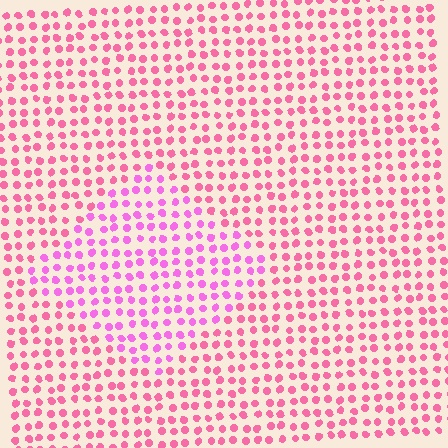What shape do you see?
I see a diamond.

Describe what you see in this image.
The image is filled with small pink elements in a uniform arrangement. A diamond-shaped region is visible where the elements are tinted to a slightly different hue, forming a subtle color boundary.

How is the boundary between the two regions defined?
The boundary is defined purely by a slight shift in hue (about 28 degrees). Spacing, size, and orientation are identical on both sides.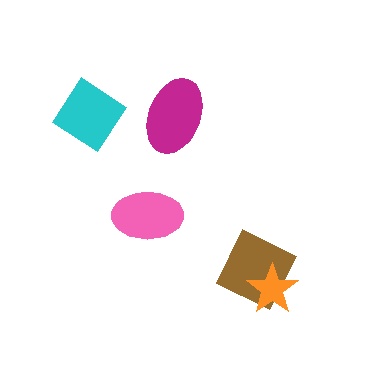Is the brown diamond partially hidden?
Yes, it is partially covered by another shape.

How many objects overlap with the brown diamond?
1 object overlaps with the brown diamond.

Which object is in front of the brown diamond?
The orange star is in front of the brown diamond.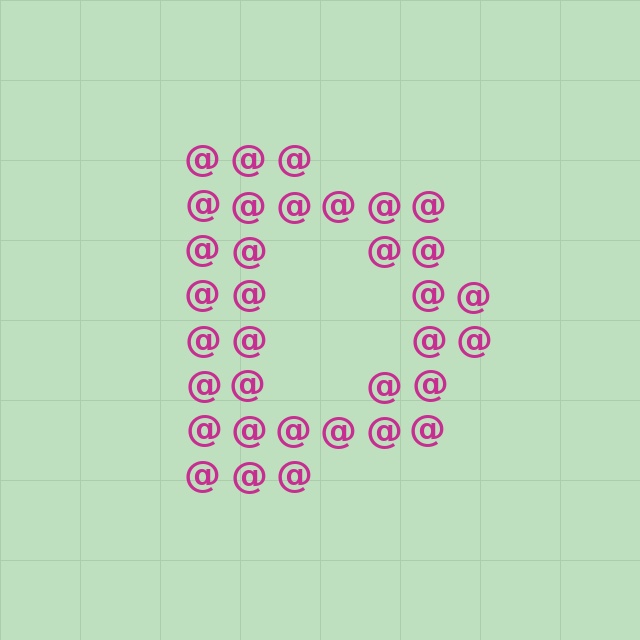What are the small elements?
The small elements are at signs.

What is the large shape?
The large shape is the letter D.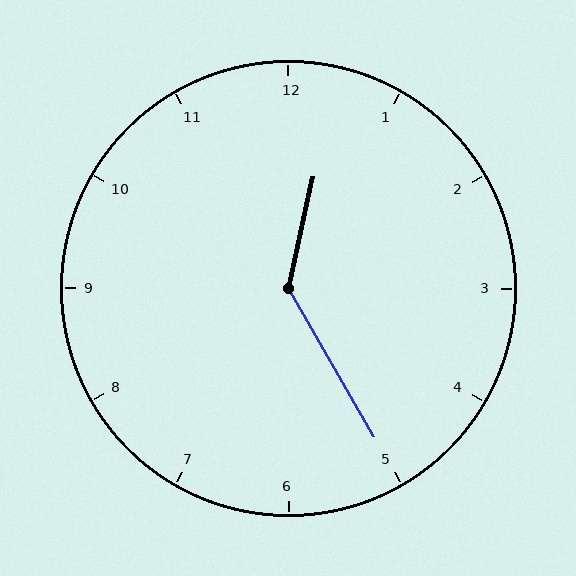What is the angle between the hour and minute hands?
Approximately 138 degrees.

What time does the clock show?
12:25.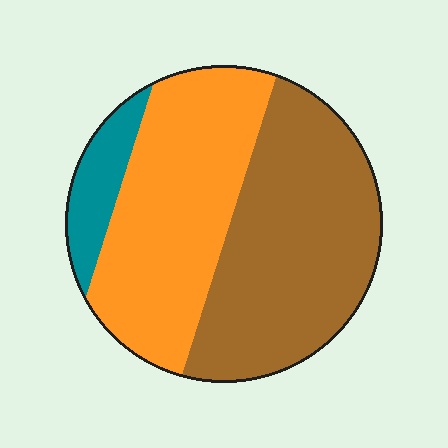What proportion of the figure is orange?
Orange takes up about two fifths (2/5) of the figure.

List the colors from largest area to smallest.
From largest to smallest: brown, orange, teal.